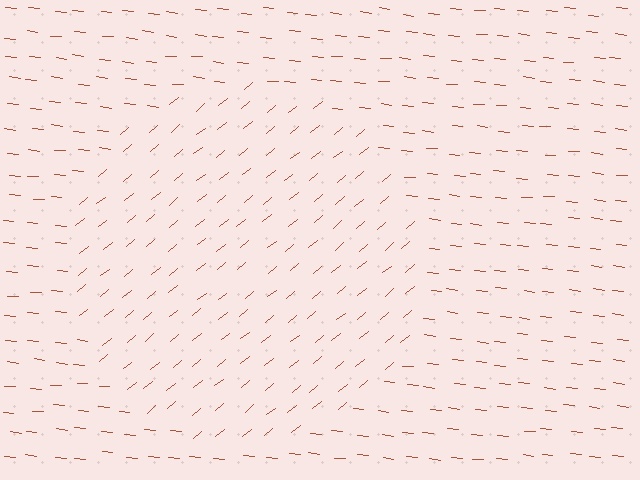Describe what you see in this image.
The image is filled with small brown line segments. A circle region in the image has lines oriented differently from the surrounding lines, creating a visible texture boundary.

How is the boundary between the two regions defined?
The boundary is defined purely by a change in line orientation (approximately 45 degrees difference). All lines are the same color and thickness.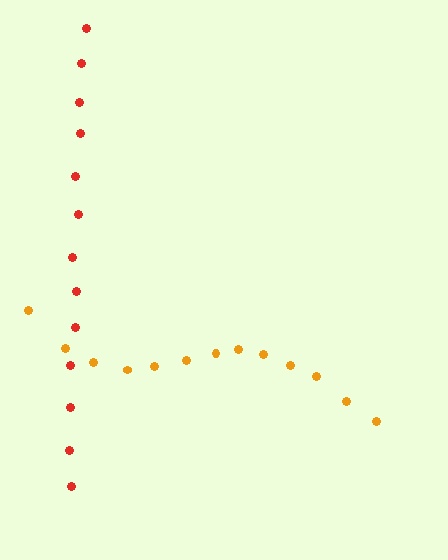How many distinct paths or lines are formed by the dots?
There are 2 distinct paths.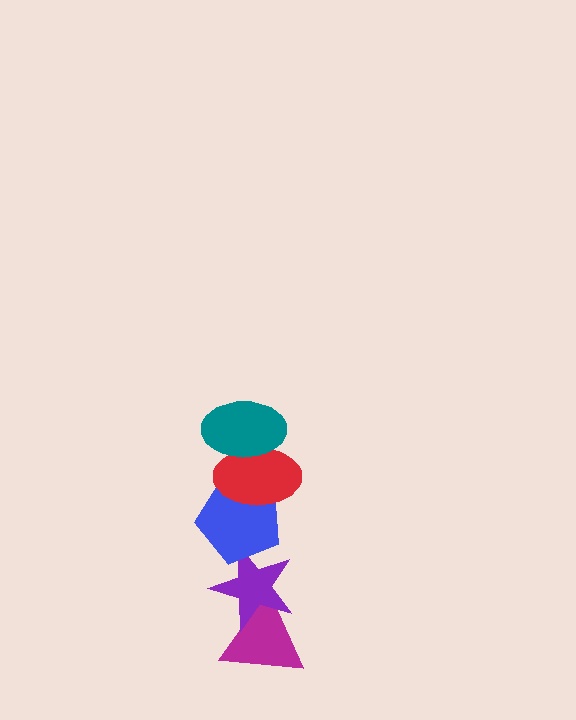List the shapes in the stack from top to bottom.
From top to bottom: the teal ellipse, the red ellipse, the blue pentagon, the purple star, the magenta triangle.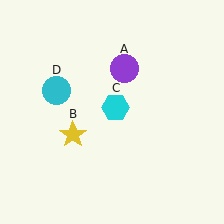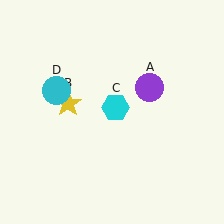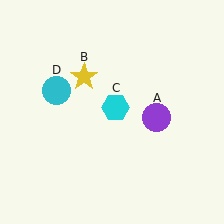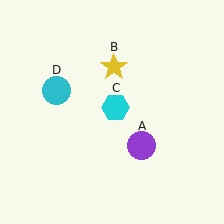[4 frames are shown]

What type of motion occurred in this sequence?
The purple circle (object A), yellow star (object B) rotated clockwise around the center of the scene.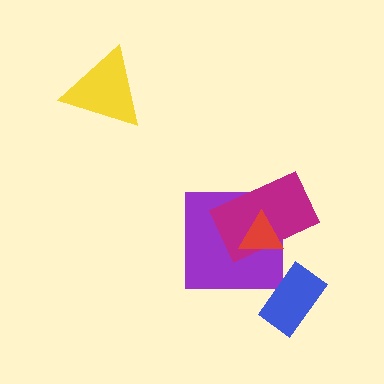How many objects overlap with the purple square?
2 objects overlap with the purple square.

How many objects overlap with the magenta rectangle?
2 objects overlap with the magenta rectangle.